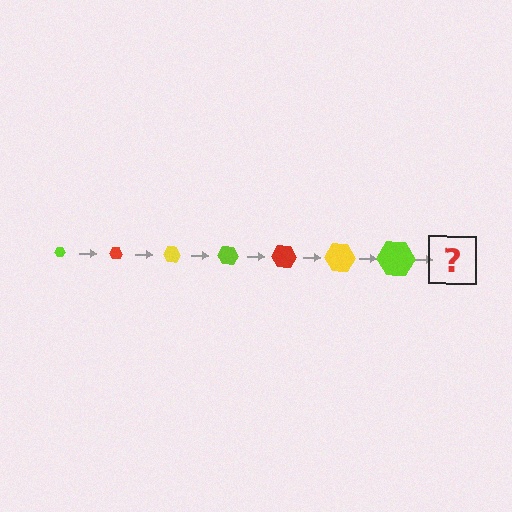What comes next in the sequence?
The next element should be a red hexagon, larger than the previous one.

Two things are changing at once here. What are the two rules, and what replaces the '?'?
The two rules are that the hexagon grows larger each step and the color cycles through lime, red, and yellow. The '?' should be a red hexagon, larger than the previous one.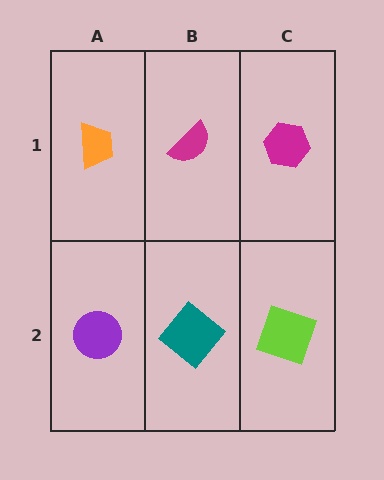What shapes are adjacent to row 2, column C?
A magenta hexagon (row 1, column C), a teal diamond (row 2, column B).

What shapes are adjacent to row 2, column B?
A magenta semicircle (row 1, column B), a purple circle (row 2, column A), a lime square (row 2, column C).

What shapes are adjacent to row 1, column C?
A lime square (row 2, column C), a magenta semicircle (row 1, column B).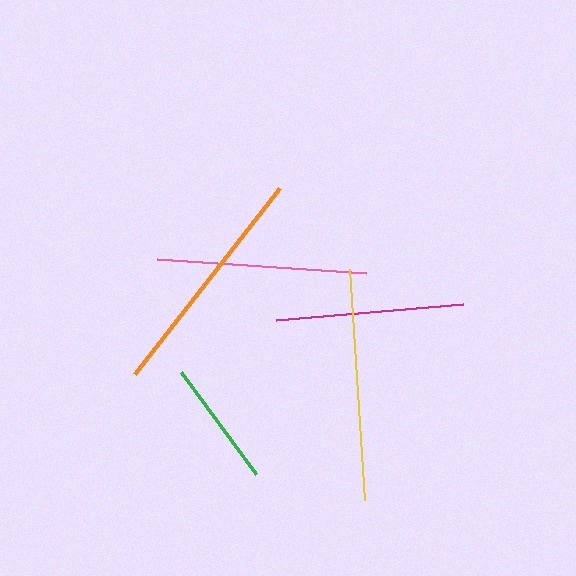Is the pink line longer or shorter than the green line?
The pink line is longer than the green line.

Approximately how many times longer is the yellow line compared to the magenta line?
The yellow line is approximately 1.2 times the length of the magenta line.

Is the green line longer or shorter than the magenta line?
The magenta line is longer than the green line.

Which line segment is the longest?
The orange line is the longest at approximately 236 pixels.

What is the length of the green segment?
The green segment is approximately 126 pixels long.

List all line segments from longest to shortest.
From longest to shortest: orange, yellow, pink, magenta, green.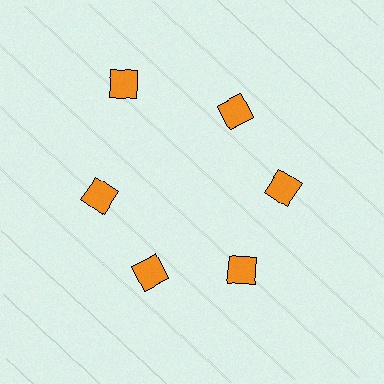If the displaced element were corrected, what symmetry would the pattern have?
It would have 6-fold rotational symmetry — the pattern would map onto itself every 60 degrees.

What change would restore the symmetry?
The symmetry would be restored by moving it inward, back onto the ring so that all 6 diamonds sit at equal angles and equal distance from the center.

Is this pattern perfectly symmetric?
No. The 6 orange diamonds are arranged in a ring, but one element near the 11 o'clock position is pushed outward from the center, breaking the 6-fold rotational symmetry.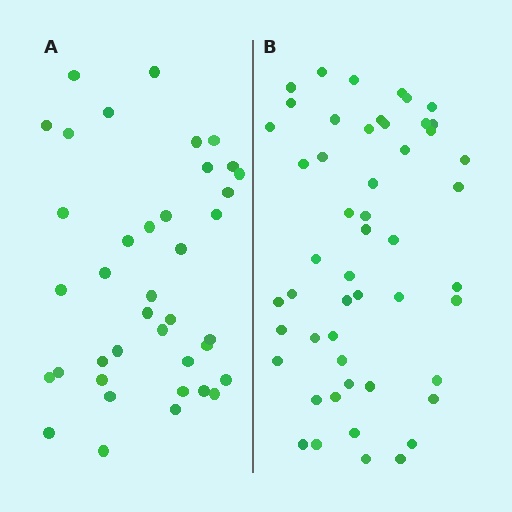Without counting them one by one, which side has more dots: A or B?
Region B (the right region) has more dots.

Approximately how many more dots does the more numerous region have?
Region B has roughly 12 or so more dots than region A.